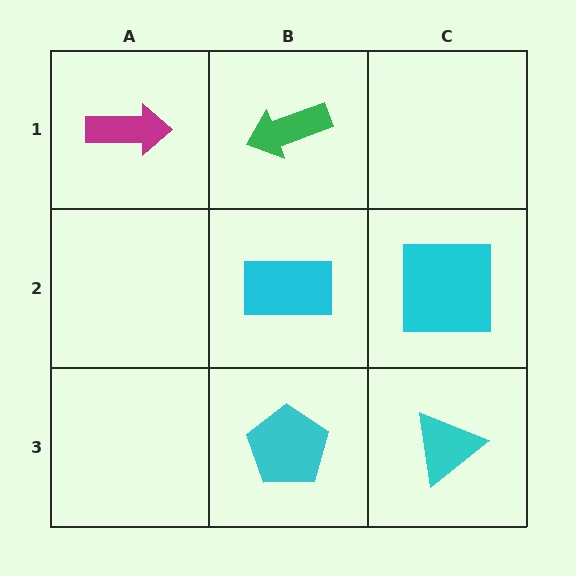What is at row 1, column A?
A magenta arrow.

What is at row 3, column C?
A cyan triangle.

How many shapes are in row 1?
2 shapes.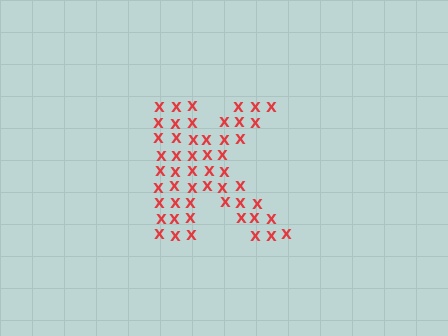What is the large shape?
The large shape is the letter K.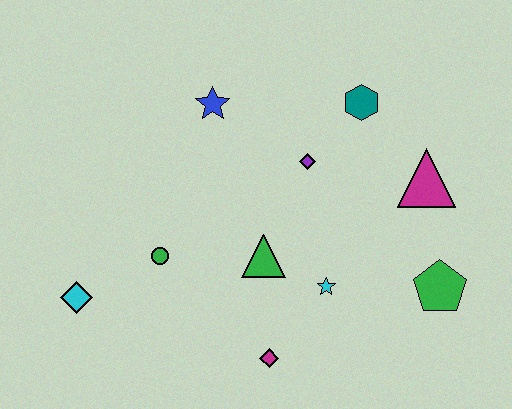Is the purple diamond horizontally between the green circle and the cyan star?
Yes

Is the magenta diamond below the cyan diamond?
Yes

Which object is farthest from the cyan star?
The cyan diamond is farthest from the cyan star.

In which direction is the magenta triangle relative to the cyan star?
The magenta triangle is above the cyan star.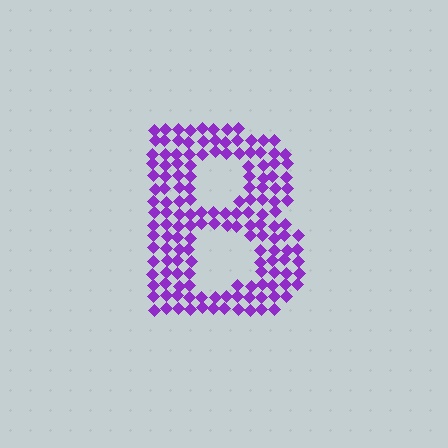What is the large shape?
The large shape is the letter B.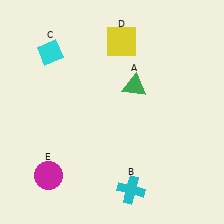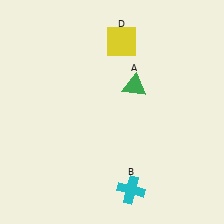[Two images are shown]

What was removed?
The cyan diamond (C), the magenta circle (E) were removed in Image 2.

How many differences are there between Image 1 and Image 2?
There are 2 differences between the two images.